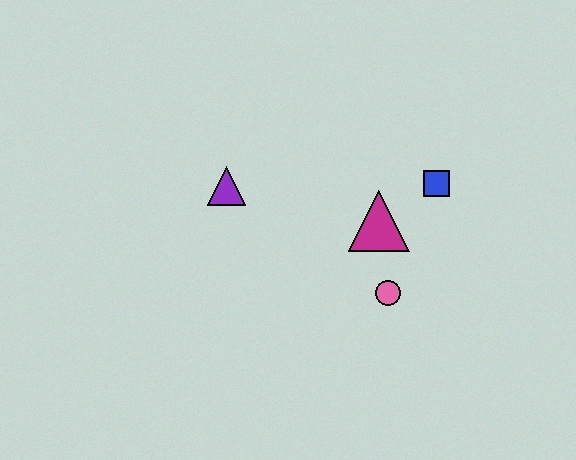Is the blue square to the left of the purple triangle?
No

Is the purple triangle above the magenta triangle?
Yes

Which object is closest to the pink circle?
The magenta triangle is closest to the pink circle.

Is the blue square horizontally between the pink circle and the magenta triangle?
No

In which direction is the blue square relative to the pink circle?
The blue square is above the pink circle.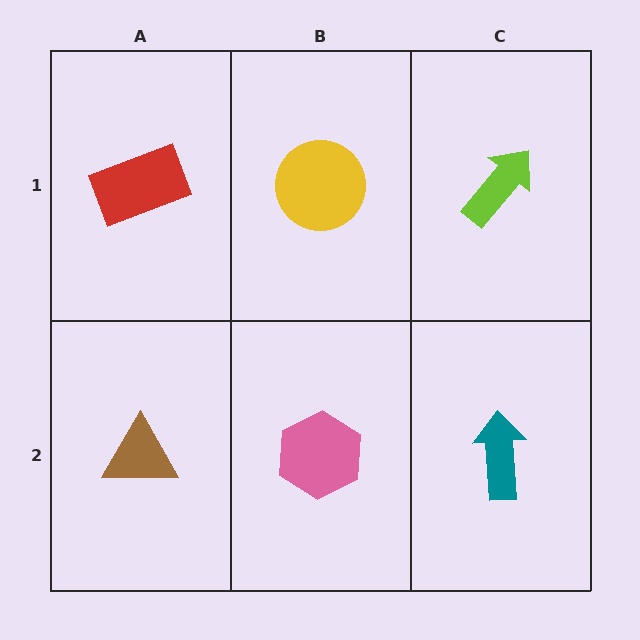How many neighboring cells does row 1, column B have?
3.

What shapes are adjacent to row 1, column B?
A pink hexagon (row 2, column B), a red rectangle (row 1, column A), a lime arrow (row 1, column C).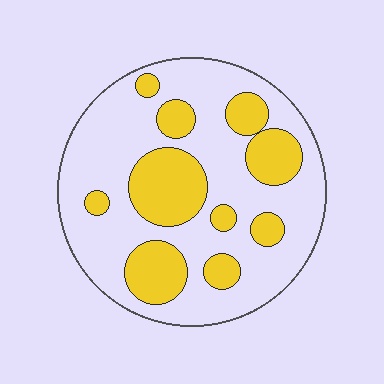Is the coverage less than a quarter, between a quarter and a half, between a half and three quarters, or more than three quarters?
Between a quarter and a half.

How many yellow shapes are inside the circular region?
10.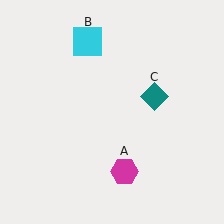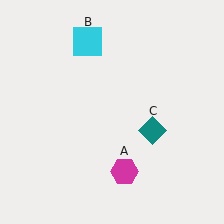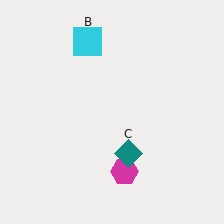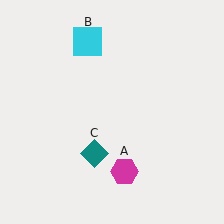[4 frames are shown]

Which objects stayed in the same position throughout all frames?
Magenta hexagon (object A) and cyan square (object B) remained stationary.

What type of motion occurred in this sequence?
The teal diamond (object C) rotated clockwise around the center of the scene.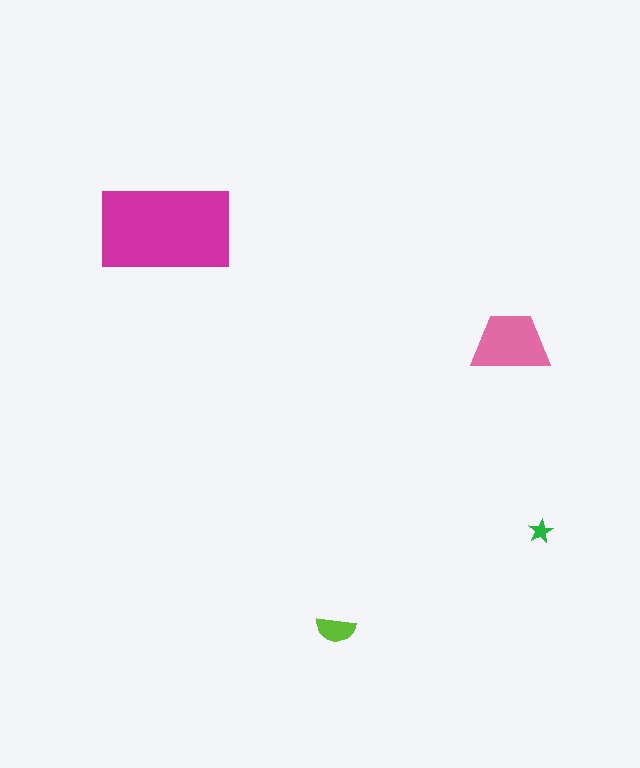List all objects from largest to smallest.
The magenta rectangle, the pink trapezoid, the lime semicircle, the green star.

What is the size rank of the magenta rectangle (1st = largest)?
1st.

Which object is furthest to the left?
The magenta rectangle is leftmost.